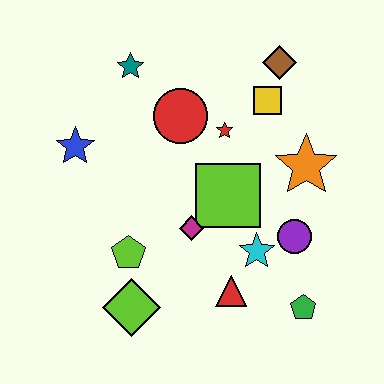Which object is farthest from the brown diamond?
The lime diamond is farthest from the brown diamond.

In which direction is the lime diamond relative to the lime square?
The lime diamond is below the lime square.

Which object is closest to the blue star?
The teal star is closest to the blue star.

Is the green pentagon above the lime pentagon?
No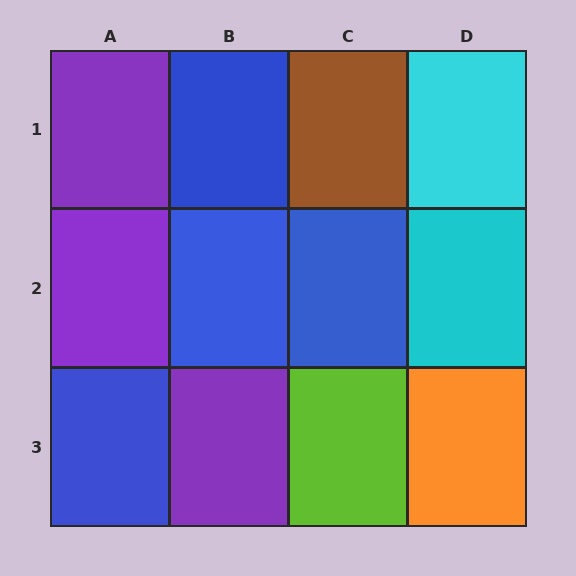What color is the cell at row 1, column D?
Cyan.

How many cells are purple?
3 cells are purple.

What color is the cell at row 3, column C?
Lime.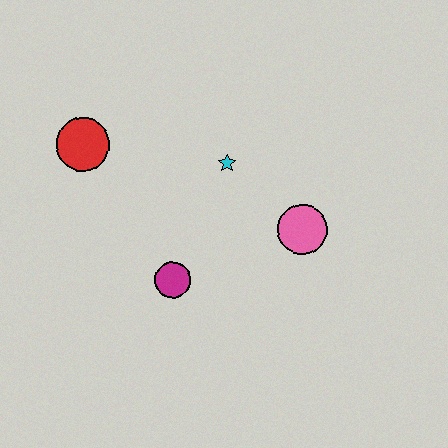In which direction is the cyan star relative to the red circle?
The cyan star is to the right of the red circle.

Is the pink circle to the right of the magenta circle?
Yes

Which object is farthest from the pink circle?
The red circle is farthest from the pink circle.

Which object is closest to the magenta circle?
The cyan star is closest to the magenta circle.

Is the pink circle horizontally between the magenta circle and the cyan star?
No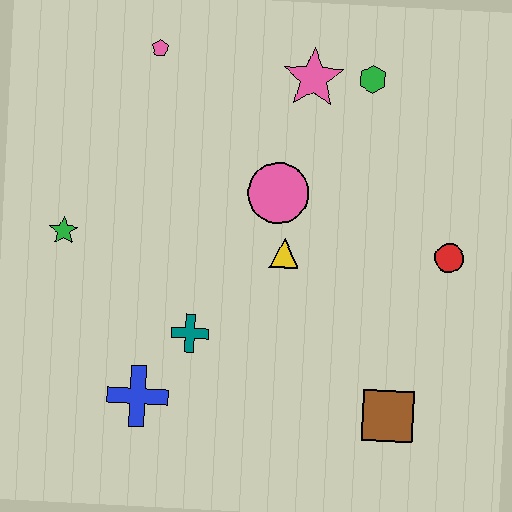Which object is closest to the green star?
The teal cross is closest to the green star.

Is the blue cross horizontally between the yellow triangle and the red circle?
No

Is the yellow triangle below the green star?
Yes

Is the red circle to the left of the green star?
No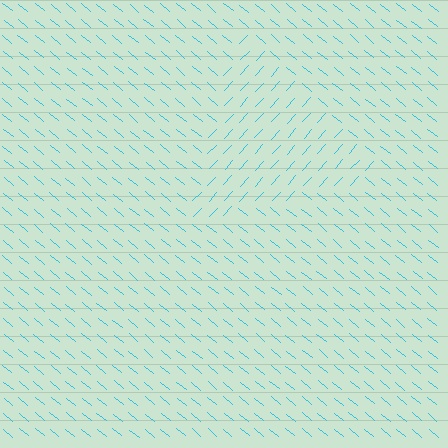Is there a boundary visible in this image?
Yes, there is a texture boundary formed by a change in line orientation.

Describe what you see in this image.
The image is filled with small cyan line segments. A triangle region in the image has lines oriented differently from the surrounding lines, creating a visible texture boundary.